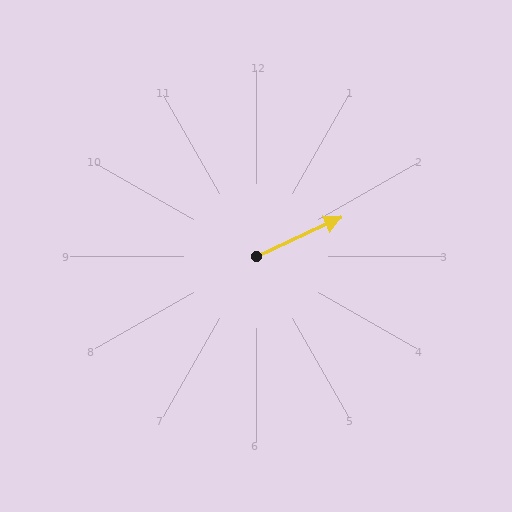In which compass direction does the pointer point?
Northeast.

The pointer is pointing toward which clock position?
Roughly 2 o'clock.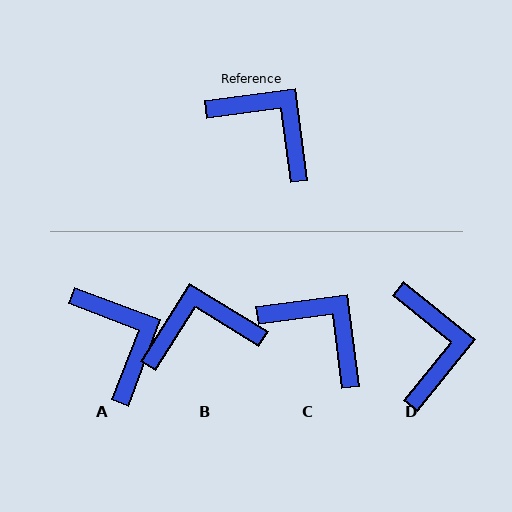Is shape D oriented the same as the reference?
No, it is off by about 46 degrees.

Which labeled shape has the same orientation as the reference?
C.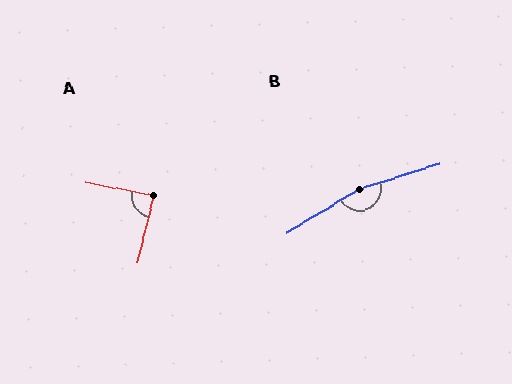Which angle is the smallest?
A, at approximately 87 degrees.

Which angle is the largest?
B, at approximately 166 degrees.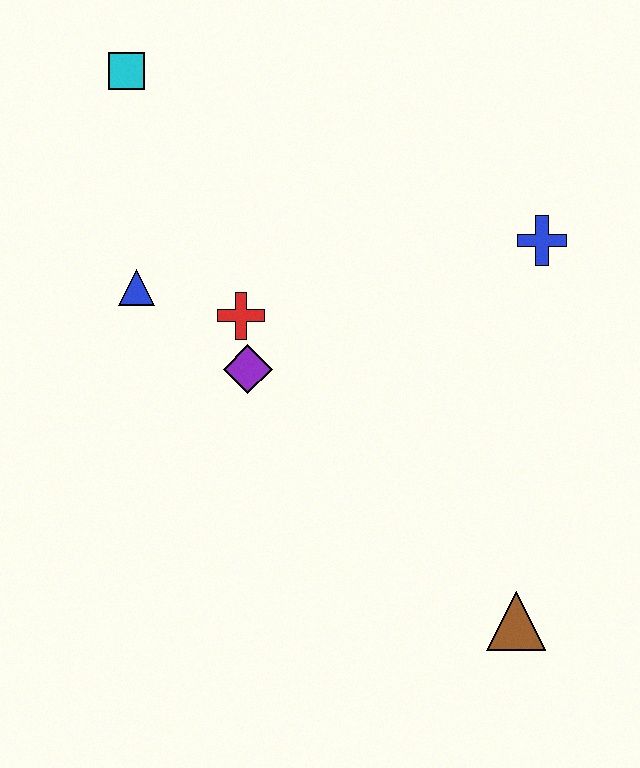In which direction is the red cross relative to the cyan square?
The red cross is below the cyan square.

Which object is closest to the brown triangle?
The purple diamond is closest to the brown triangle.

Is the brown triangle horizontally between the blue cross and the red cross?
Yes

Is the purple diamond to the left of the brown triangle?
Yes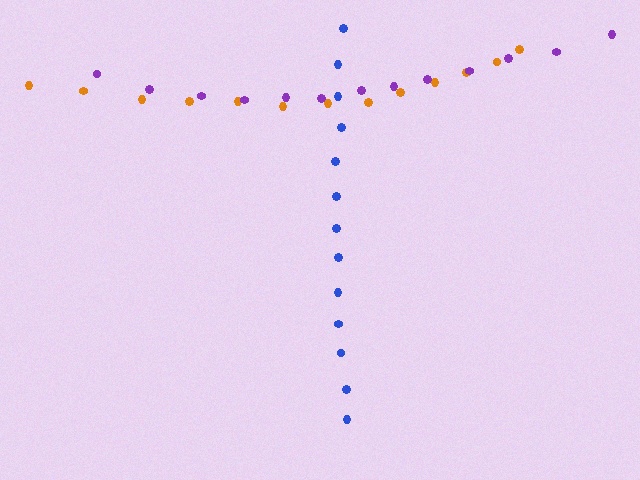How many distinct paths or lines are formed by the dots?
There are 3 distinct paths.